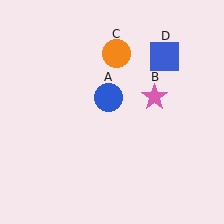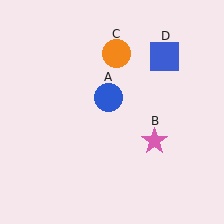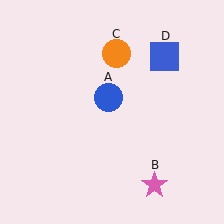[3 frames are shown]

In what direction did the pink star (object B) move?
The pink star (object B) moved down.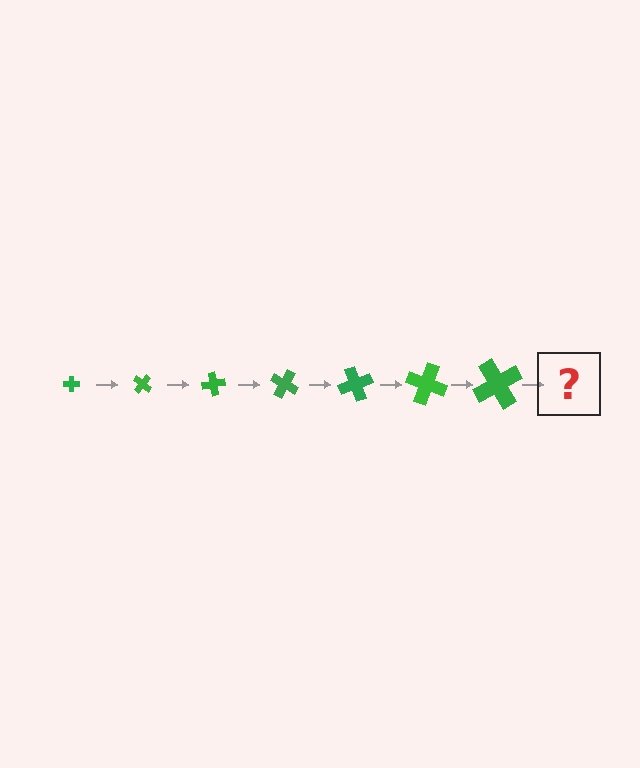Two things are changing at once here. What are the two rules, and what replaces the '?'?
The two rules are that the cross grows larger each step and it rotates 40 degrees each step. The '?' should be a cross, larger than the previous one and rotated 280 degrees from the start.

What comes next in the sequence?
The next element should be a cross, larger than the previous one and rotated 280 degrees from the start.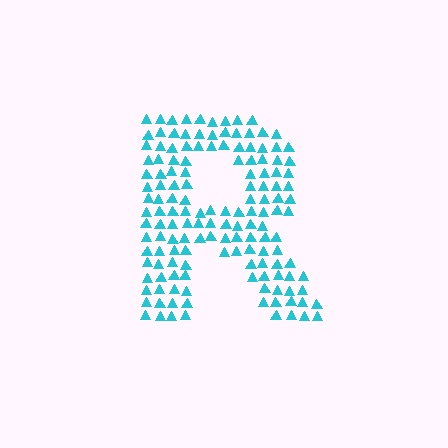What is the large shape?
The large shape is the letter R.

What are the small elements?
The small elements are triangles.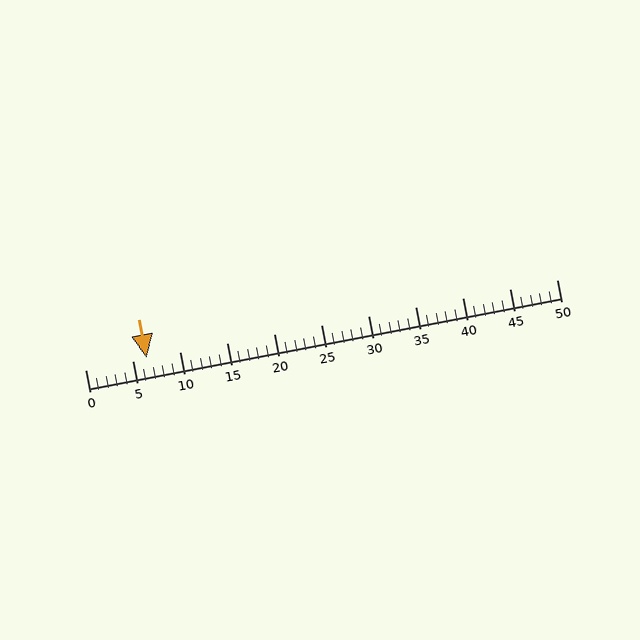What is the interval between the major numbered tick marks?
The major tick marks are spaced 5 units apart.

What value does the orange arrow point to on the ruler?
The orange arrow points to approximately 6.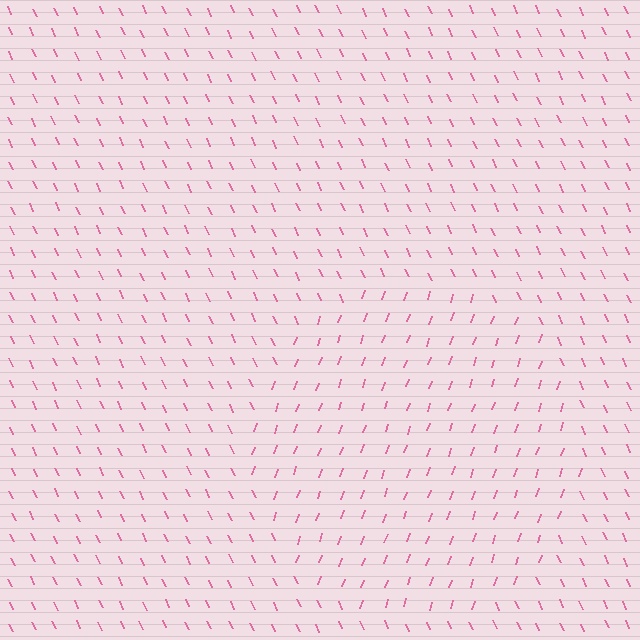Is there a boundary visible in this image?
Yes, there is a texture boundary formed by a change in line orientation.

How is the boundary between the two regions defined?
The boundary is defined purely by a change in line orientation (approximately 45 degrees difference). All lines are the same color and thickness.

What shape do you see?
I see a circle.